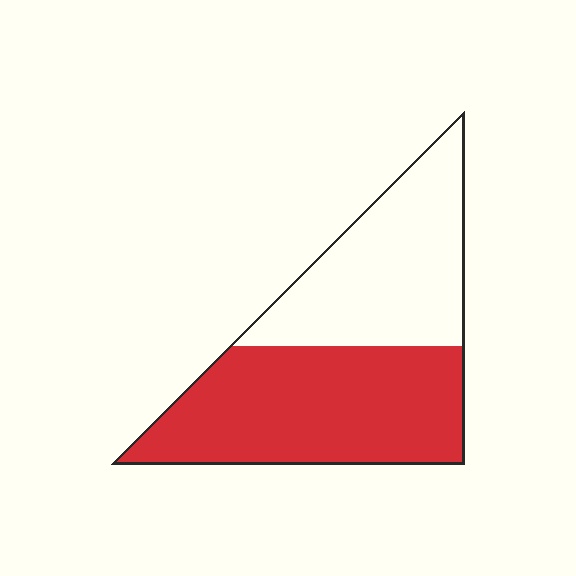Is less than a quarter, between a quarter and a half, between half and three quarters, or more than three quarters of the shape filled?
Between half and three quarters.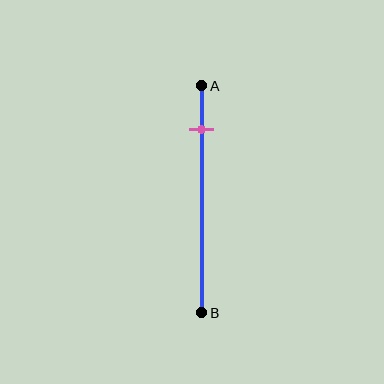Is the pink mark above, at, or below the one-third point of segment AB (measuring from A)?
The pink mark is above the one-third point of segment AB.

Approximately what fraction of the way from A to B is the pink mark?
The pink mark is approximately 20% of the way from A to B.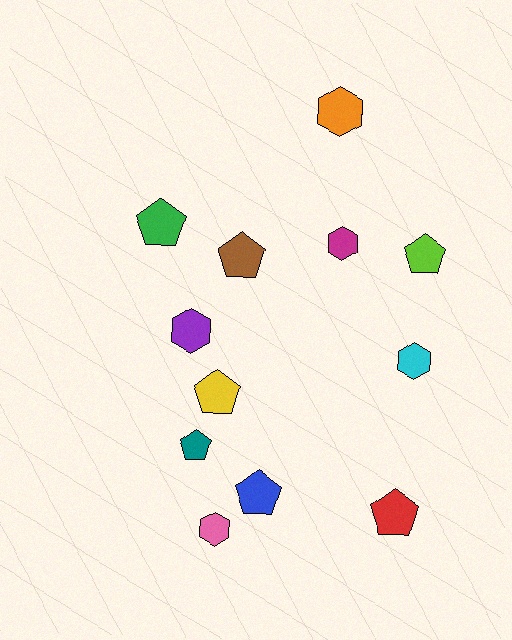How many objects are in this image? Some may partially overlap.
There are 12 objects.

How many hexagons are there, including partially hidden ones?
There are 5 hexagons.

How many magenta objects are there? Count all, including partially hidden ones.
There is 1 magenta object.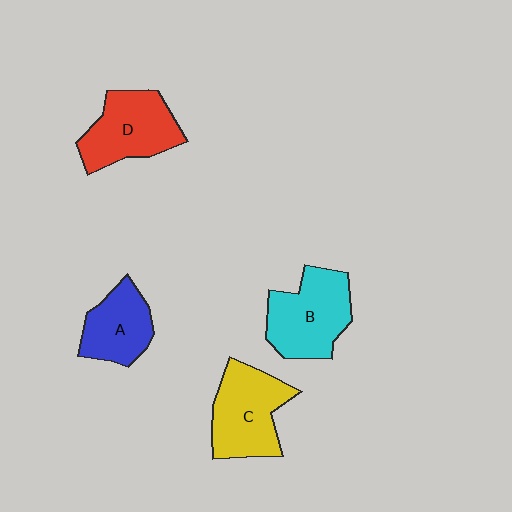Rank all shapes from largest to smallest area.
From largest to smallest: B (cyan), C (yellow), D (red), A (blue).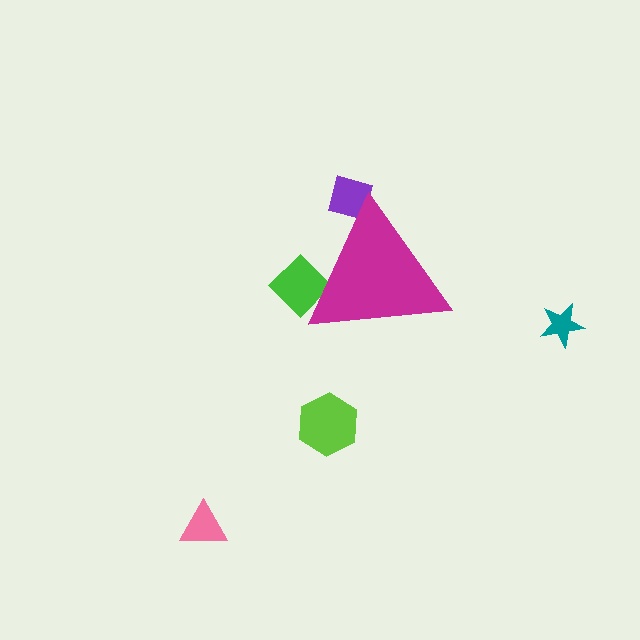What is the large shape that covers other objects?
A magenta triangle.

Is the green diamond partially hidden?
Yes, the green diamond is partially hidden behind the magenta triangle.